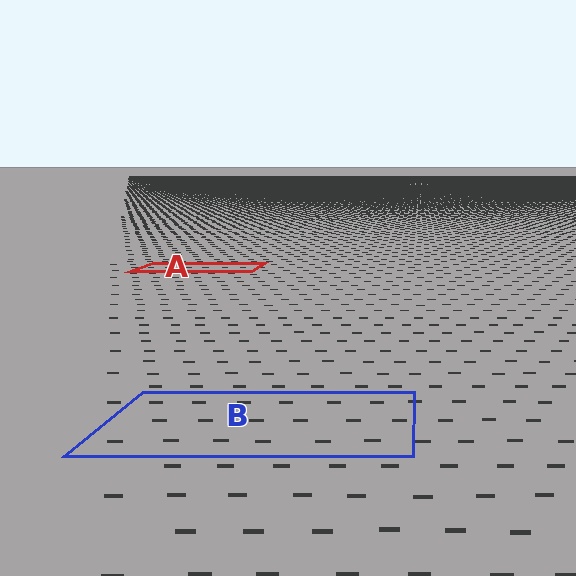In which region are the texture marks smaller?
The texture marks are smaller in region A, because it is farther away.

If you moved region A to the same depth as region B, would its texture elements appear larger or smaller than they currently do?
They would appear larger. At a closer depth, the same texture elements are projected at a bigger on-screen size.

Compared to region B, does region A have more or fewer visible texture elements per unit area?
Region A has more texture elements per unit area — they are packed more densely because it is farther away.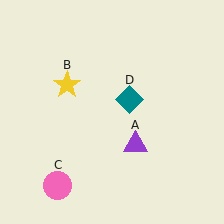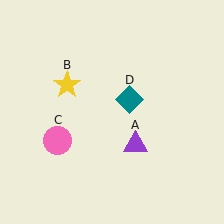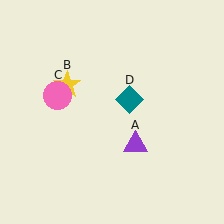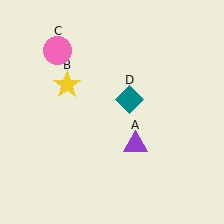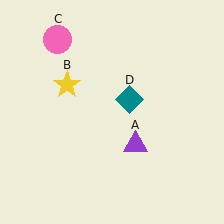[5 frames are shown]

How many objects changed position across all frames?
1 object changed position: pink circle (object C).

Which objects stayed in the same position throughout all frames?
Purple triangle (object A) and yellow star (object B) and teal diamond (object D) remained stationary.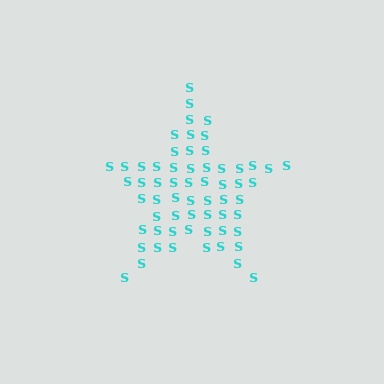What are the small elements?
The small elements are letter S's.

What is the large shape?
The large shape is a star.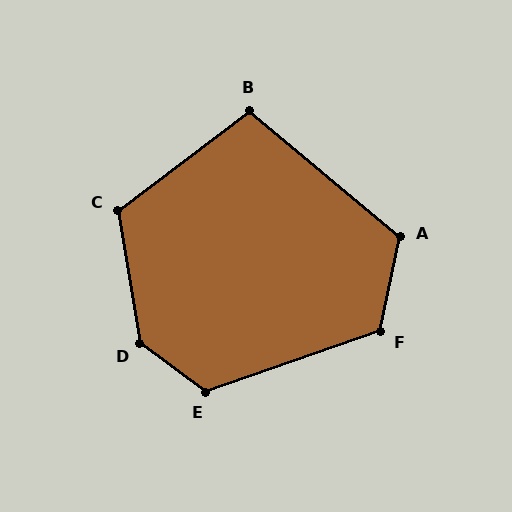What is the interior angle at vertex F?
Approximately 121 degrees (obtuse).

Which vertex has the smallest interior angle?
B, at approximately 103 degrees.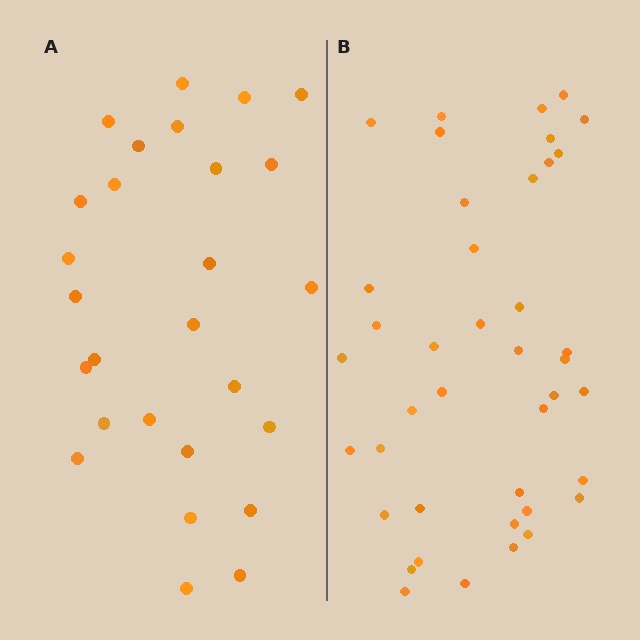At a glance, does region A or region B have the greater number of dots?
Region B (the right region) has more dots.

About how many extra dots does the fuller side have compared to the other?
Region B has approximately 15 more dots than region A.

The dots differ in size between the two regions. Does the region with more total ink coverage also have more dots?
No. Region A has more total ink coverage because its dots are larger, but region B actually contains more individual dots. Total area can be misleading — the number of items is what matters here.